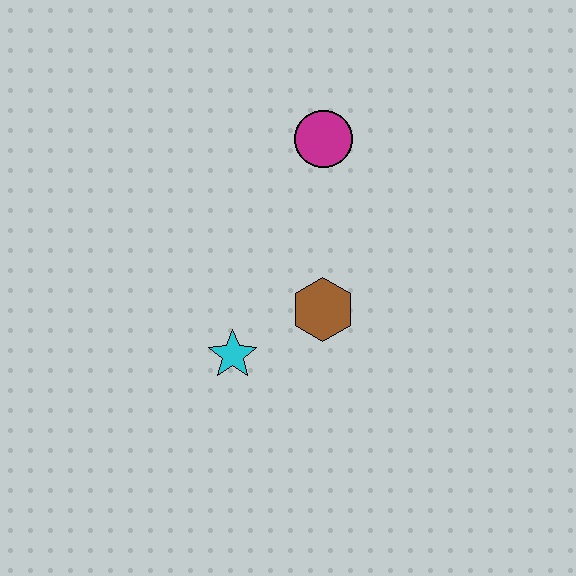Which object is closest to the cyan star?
The brown hexagon is closest to the cyan star.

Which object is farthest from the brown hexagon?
The magenta circle is farthest from the brown hexagon.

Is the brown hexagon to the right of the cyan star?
Yes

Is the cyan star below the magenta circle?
Yes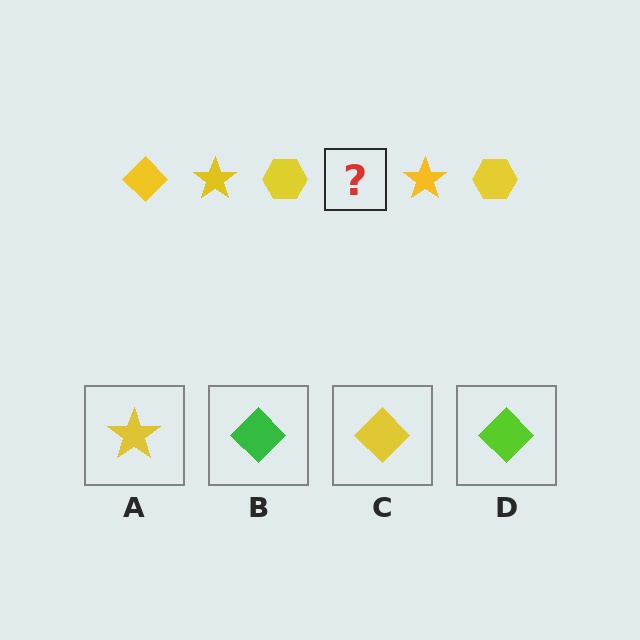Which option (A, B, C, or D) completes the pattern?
C.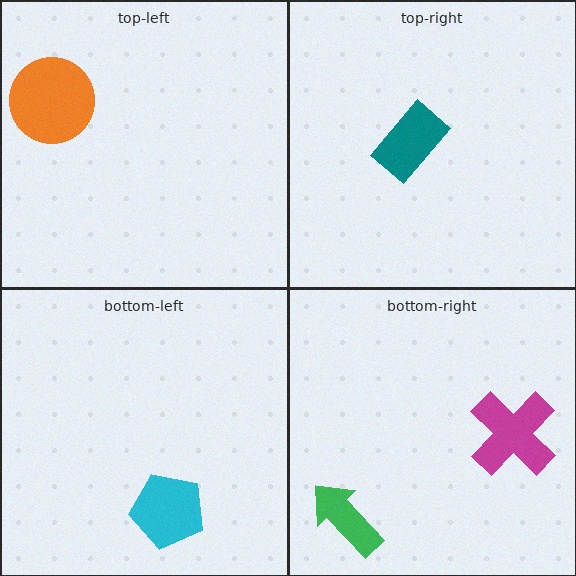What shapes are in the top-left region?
The orange circle.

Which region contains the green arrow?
The bottom-right region.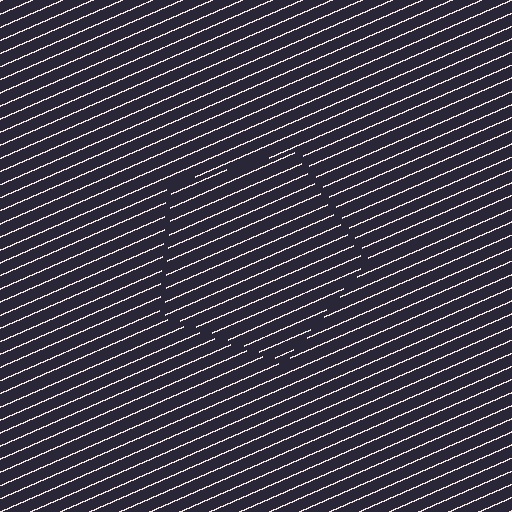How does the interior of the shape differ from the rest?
The interior of the shape contains the same grating, shifted by half a period — the contour is defined by the phase discontinuity where line-ends from the inner and outer gratings abut.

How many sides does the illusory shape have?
5 sides — the line-ends trace a pentagon.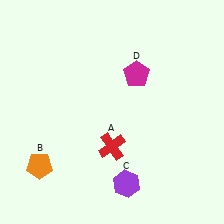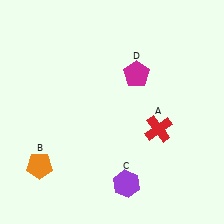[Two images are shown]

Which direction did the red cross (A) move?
The red cross (A) moved right.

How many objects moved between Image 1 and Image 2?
1 object moved between the two images.